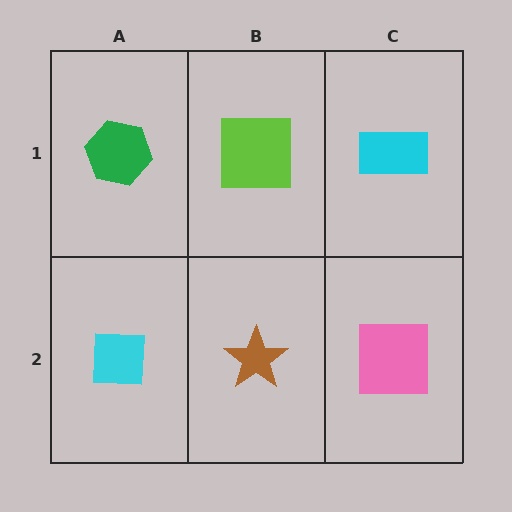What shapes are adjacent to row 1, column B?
A brown star (row 2, column B), a green hexagon (row 1, column A), a cyan rectangle (row 1, column C).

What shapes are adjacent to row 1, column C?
A pink square (row 2, column C), a lime square (row 1, column B).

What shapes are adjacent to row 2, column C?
A cyan rectangle (row 1, column C), a brown star (row 2, column B).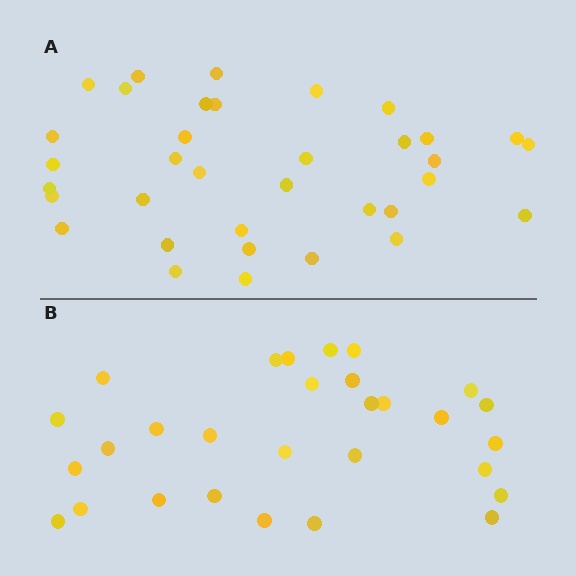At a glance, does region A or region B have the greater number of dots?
Region A (the top region) has more dots.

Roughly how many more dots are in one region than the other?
Region A has about 6 more dots than region B.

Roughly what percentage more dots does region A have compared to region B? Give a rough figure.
About 20% more.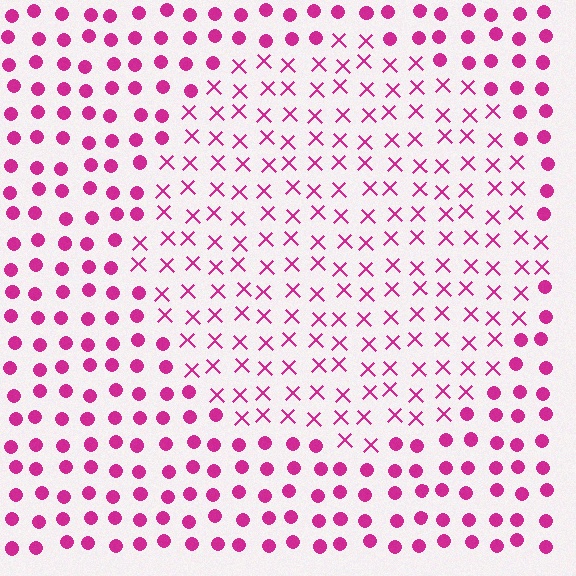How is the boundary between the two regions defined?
The boundary is defined by a change in element shape: X marks inside vs. circles outside. All elements share the same color and spacing.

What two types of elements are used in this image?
The image uses X marks inside the circle region and circles outside it.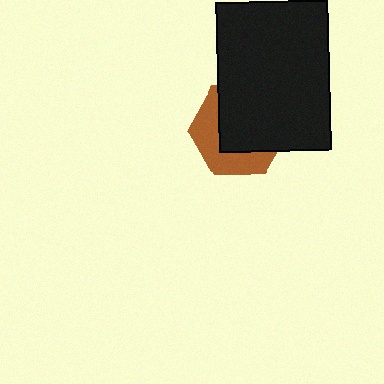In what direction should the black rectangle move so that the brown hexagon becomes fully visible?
The black rectangle should move toward the upper-right. That is the shortest direction to clear the overlap and leave the brown hexagon fully visible.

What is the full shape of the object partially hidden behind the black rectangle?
The partially hidden object is a brown hexagon.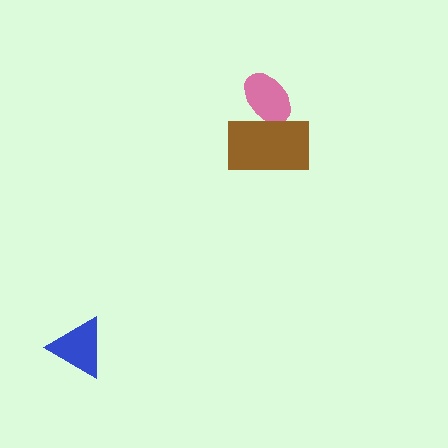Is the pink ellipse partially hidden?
Yes, it is partially covered by another shape.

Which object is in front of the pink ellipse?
The brown rectangle is in front of the pink ellipse.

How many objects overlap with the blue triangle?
0 objects overlap with the blue triangle.